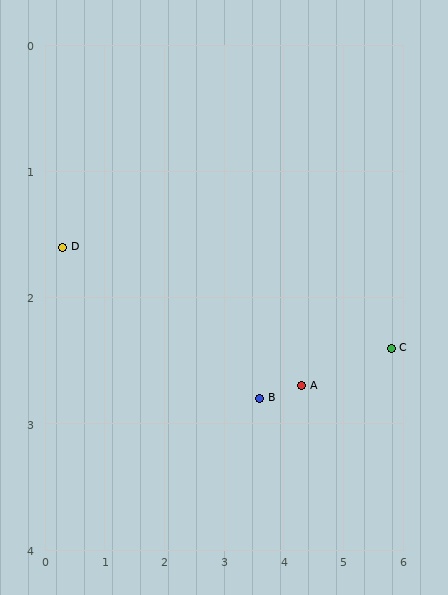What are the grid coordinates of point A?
Point A is at approximately (4.3, 2.7).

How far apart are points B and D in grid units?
Points B and D are about 3.5 grid units apart.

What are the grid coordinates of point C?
Point C is at approximately (5.8, 2.4).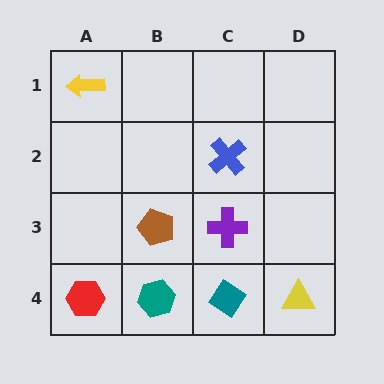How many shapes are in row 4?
4 shapes.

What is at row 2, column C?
A blue cross.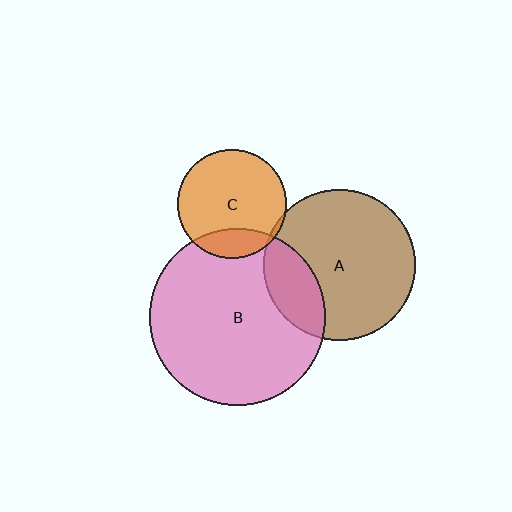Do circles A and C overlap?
Yes.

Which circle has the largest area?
Circle B (pink).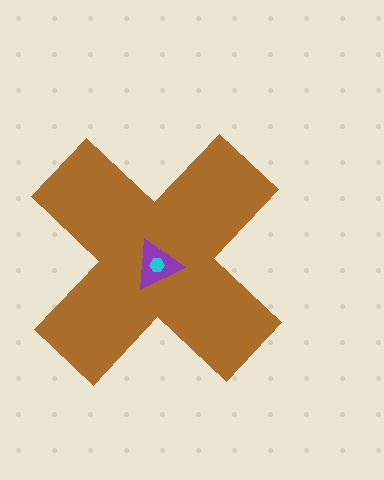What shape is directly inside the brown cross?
The purple triangle.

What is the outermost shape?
The brown cross.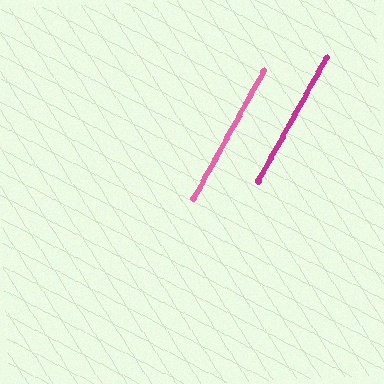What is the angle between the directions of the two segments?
Approximately 0 degrees.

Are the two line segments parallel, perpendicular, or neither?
Parallel — their directions differ by only 0.1°.